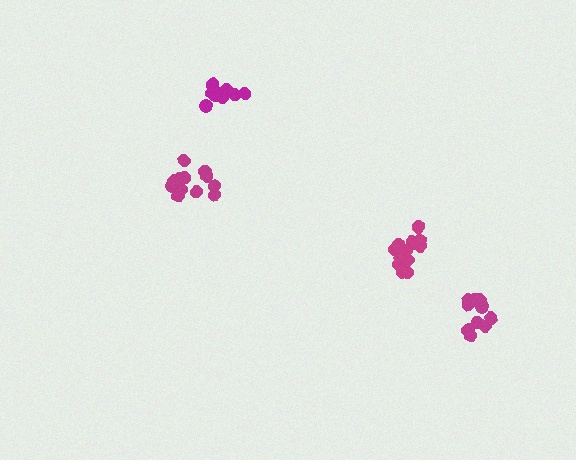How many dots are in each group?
Group 1: 10 dots, Group 2: 14 dots, Group 3: 9 dots, Group 4: 15 dots (48 total).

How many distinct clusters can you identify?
There are 4 distinct clusters.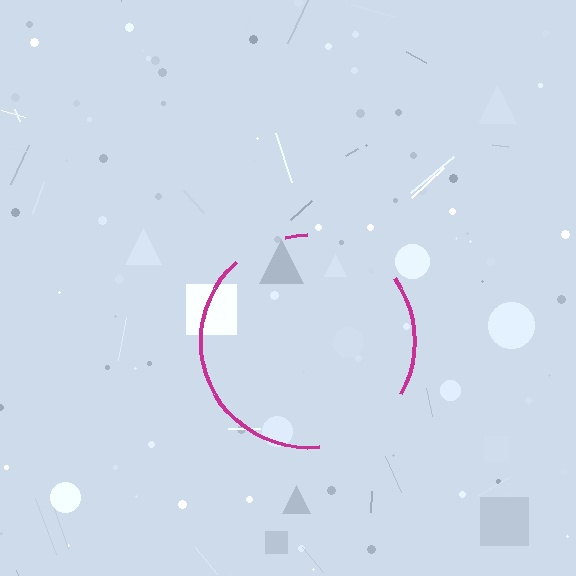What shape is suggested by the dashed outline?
The dashed outline suggests a circle.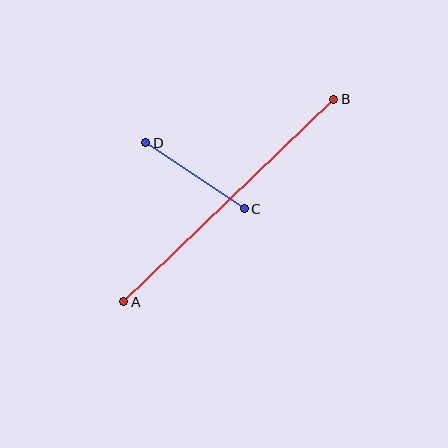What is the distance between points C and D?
The distance is approximately 119 pixels.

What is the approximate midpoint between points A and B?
The midpoint is at approximately (229, 201) pixels.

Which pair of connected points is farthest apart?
Points A and B are farthest apart.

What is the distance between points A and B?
The distance is approximately 292 pixels.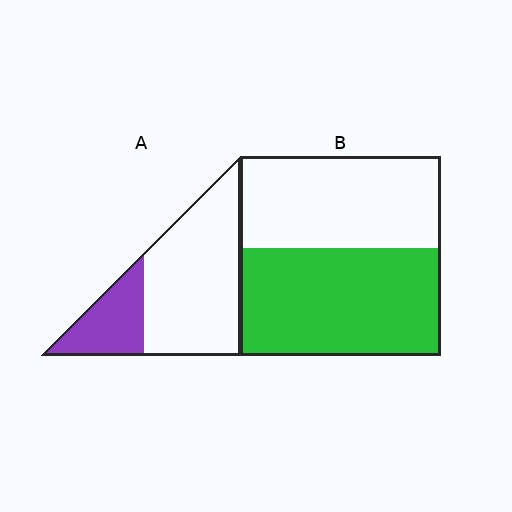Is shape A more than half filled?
No.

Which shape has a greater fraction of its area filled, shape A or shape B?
Shape B.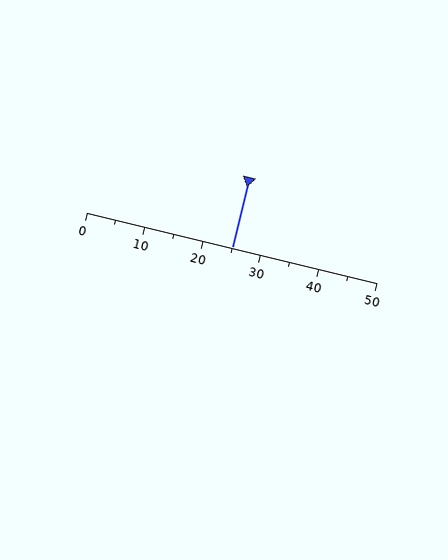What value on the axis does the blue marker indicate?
The marker indicates approximately 25.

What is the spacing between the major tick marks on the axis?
The major ticks are spaced 10 apart.